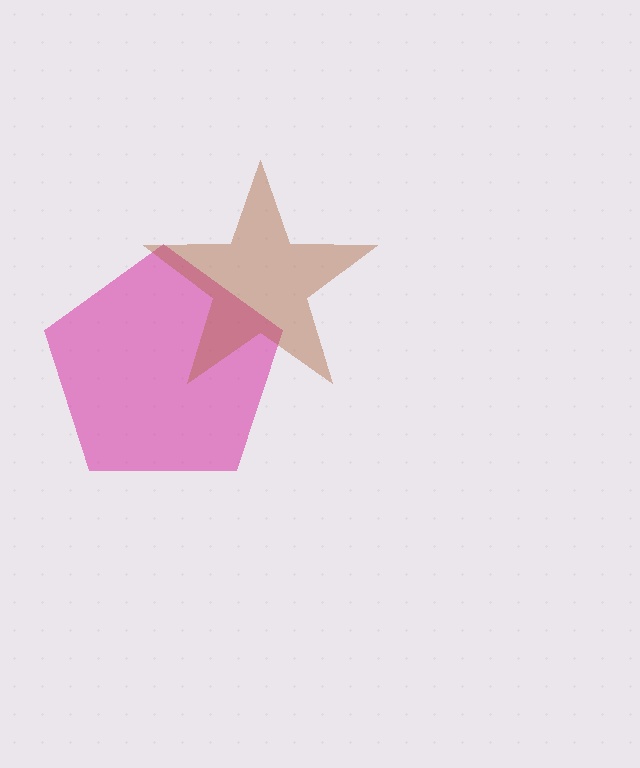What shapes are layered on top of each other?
The layered shapes are: a magenta pentagon, a brown star.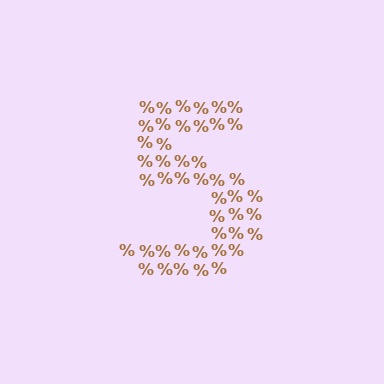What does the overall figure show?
The overall figure shows the digit 5.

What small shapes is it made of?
It is made of small percent signs.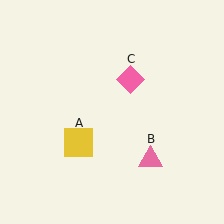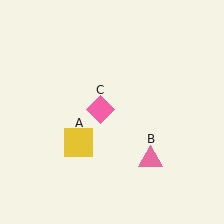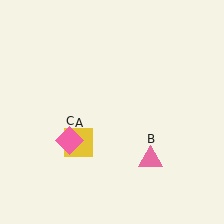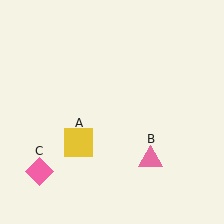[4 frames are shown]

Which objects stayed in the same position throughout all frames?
Yellow square (object A) and pink triangle (object B) remained stationary.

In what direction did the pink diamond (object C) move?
The pink diamond (object C) moved down and to the left.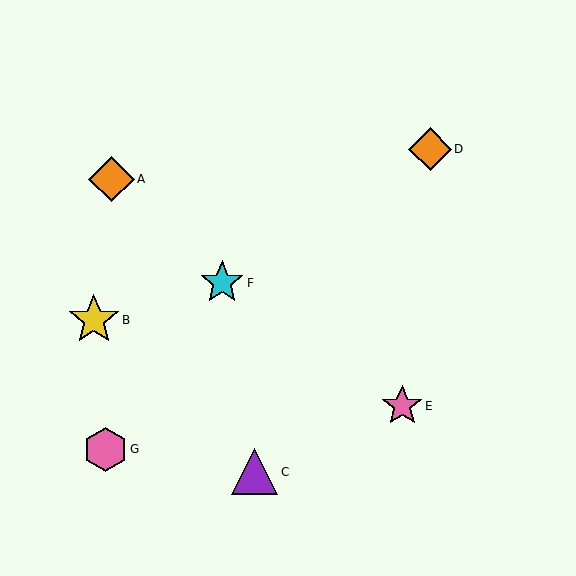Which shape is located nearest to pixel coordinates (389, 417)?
The pink star (labeled E) at (402, 406) is nearest to that location.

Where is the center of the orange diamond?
The center of the orange diamond is at (111, 179).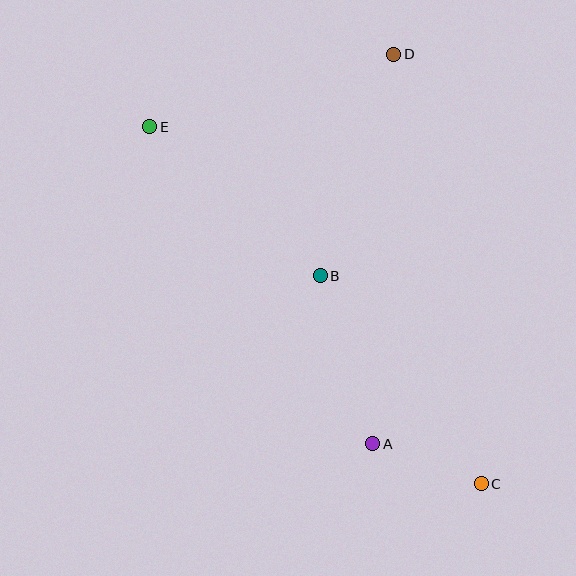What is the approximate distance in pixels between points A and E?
The distance between A and E is approximately 388 pixels.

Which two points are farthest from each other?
Points C and E are farthest from each other.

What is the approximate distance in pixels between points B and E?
The distance between B and E is approximately 226 pixels.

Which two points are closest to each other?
Points A and C are closest to each other.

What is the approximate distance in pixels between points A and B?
The distance between A and B is approximately 176 pixels.